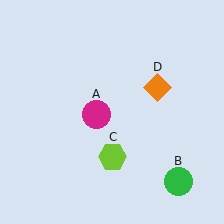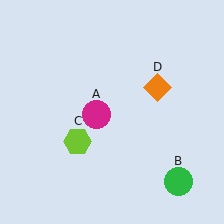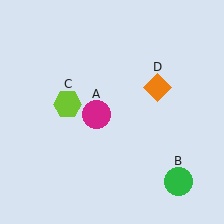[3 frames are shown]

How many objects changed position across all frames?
1 object changed position: lime hexagon (object C).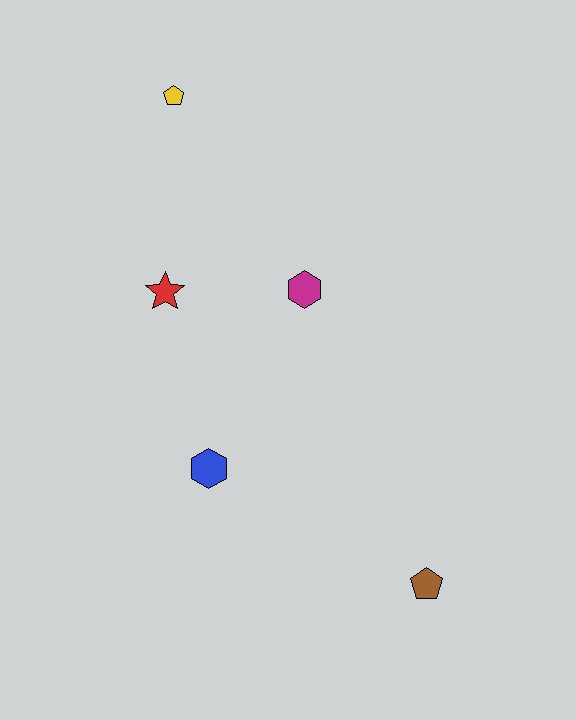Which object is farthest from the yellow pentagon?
The brown pentagon is farthest from the yellow pentagon.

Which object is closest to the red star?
The magenta hexagon is closest to the red star.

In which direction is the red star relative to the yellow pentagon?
The red star is below the yellow pentagon.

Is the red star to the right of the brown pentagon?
No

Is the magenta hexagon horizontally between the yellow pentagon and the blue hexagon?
No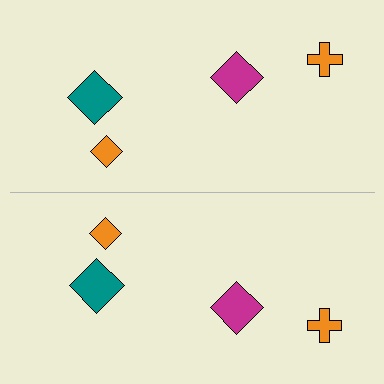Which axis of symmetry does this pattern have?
The pattern has a horizontal axis of symmetry running through the center of the image.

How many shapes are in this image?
There are 8 shapes in this image.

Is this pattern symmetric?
Yes, this pattern has bilateral (reflection) symmetry.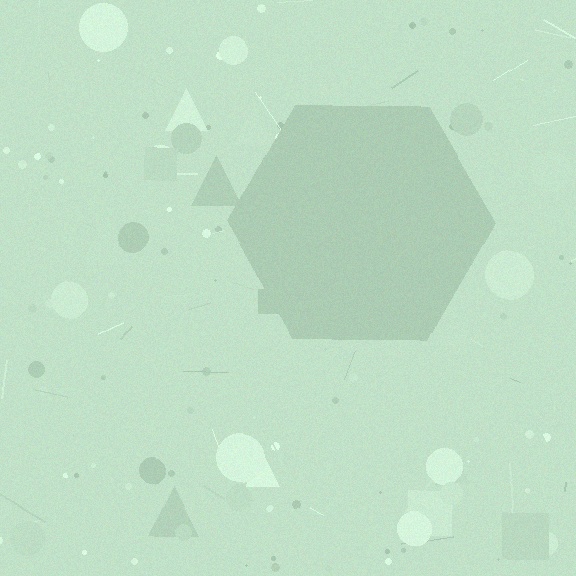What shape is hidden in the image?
A hexagon is hidden in the image.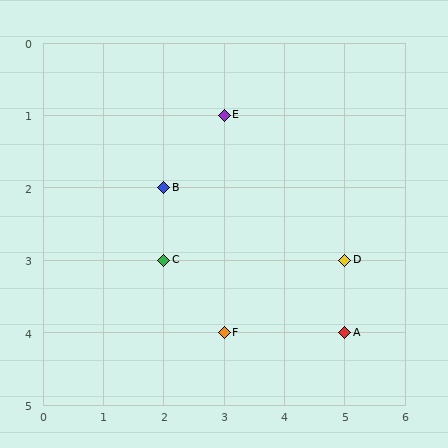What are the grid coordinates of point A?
Point A is at grid coordinates (5, 4).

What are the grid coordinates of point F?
Point F is at grid coordinates (3, 4).